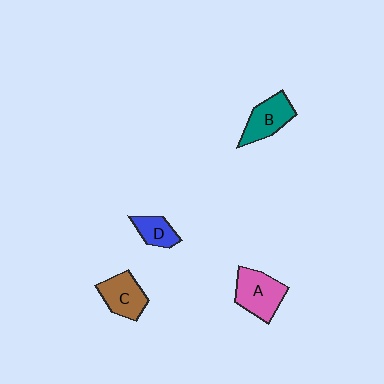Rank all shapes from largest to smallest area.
From largest to smallest: A (pink), B (teal), C (brown), D (blue).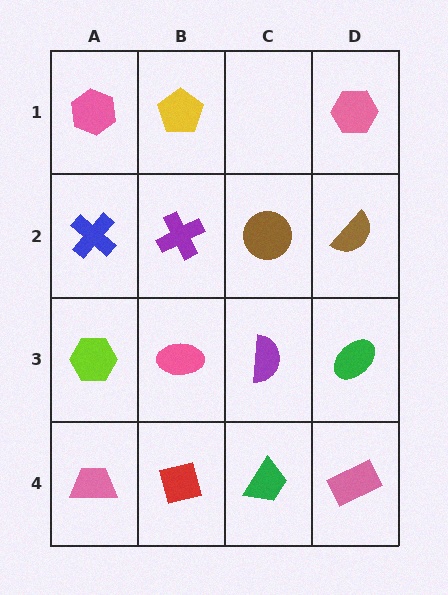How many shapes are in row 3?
4 shapes.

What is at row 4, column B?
A red square.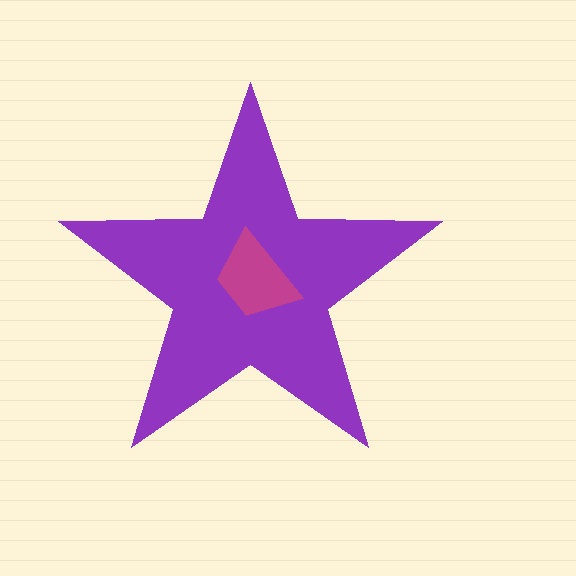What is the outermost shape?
The purple star.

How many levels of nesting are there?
2.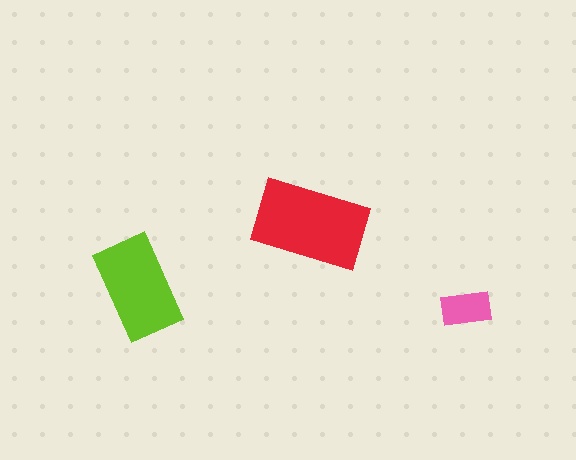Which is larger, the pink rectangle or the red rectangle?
The red one.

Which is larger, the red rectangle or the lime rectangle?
The red one.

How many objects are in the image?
There are 3 objects in the image.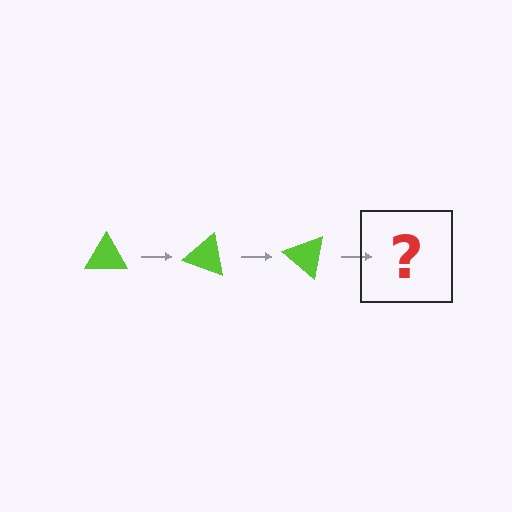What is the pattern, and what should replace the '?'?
The pattern is that the triangle rotates 20 degrees each step. The '?' should be a lime triangle rotated 60 degrees.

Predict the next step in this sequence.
The next step is a lime triangle rotated 60 degrees.